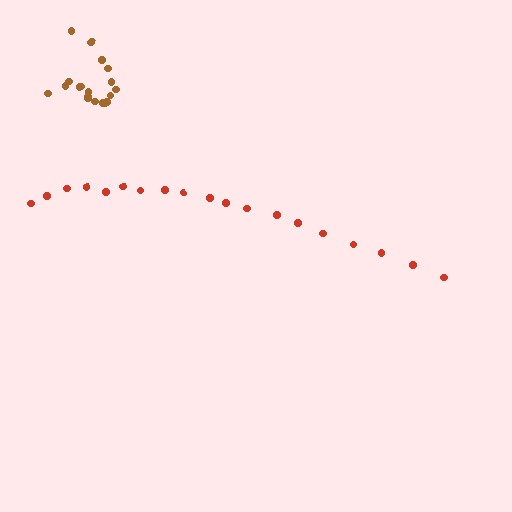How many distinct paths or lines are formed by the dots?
There are 2 distinct paths.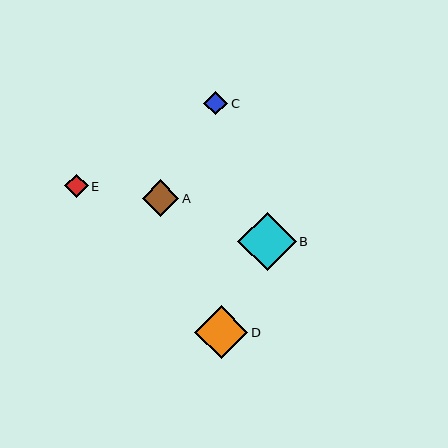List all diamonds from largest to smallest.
From largest to smallest: B, D, A, C, E.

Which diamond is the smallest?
Diamond E is the smallest with a size of approximately 24 pixels.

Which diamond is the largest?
Diamond B is the largest with a size of approximately 58 pixels.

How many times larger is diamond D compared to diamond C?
Diamond D is approximately 2.2 times the size of diamond C.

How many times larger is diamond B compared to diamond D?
Diamond B is approximately 1.1 times the size of diamond D.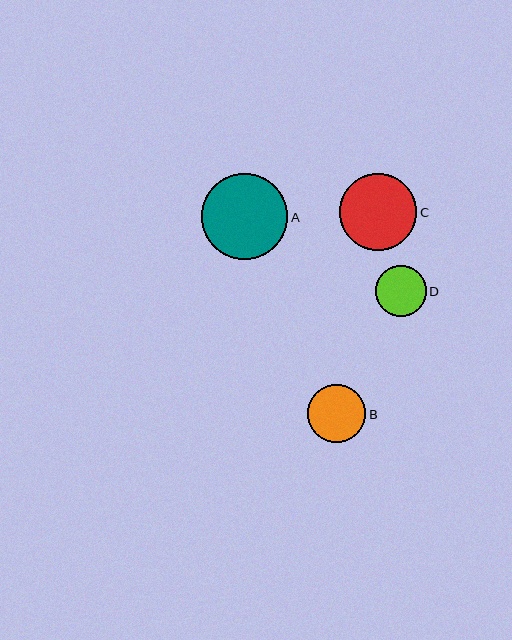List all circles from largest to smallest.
From largest to smallest: A, C, B, D.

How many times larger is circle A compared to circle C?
Circle A is approximately 1.1 times the size of circle C.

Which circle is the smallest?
Circle D is the smallest with a size of approximately 51 pixels.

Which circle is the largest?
Circle A is the largest with a size of approximately 86 pixels.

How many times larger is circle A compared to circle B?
Circle A is approximately 1.5 times the size of circle B.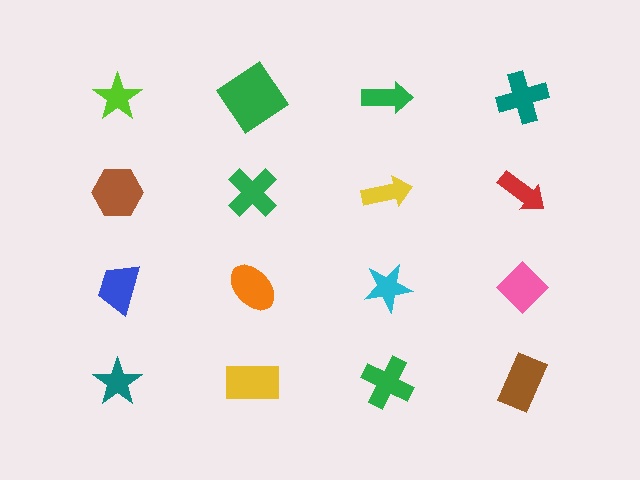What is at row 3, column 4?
A pink diamond.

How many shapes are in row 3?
4 shapes.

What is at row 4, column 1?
A teal star.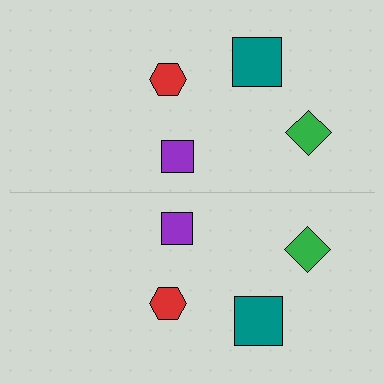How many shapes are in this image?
There are 8 shapes in this image.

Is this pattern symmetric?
Yes, this pattern has bilateral (reflection) symmetry.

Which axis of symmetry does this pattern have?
The pattern has a horizontal axis of symmetry running through the center of the image.